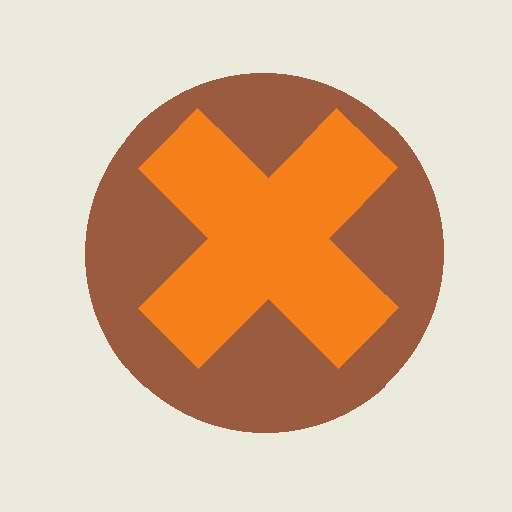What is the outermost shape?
The brown circle.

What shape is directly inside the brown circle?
The orange cross.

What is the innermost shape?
The orange cross.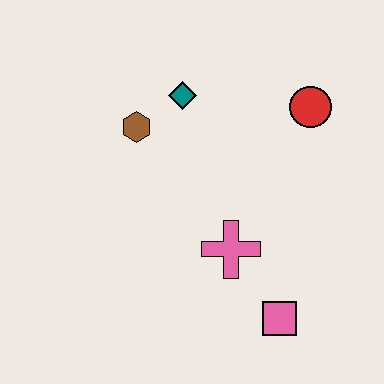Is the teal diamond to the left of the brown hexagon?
No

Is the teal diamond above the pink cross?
Yes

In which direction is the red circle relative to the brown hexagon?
The red circle is to the right of the brown hexagon.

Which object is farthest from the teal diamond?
The pink square is farthest from the teal diamond.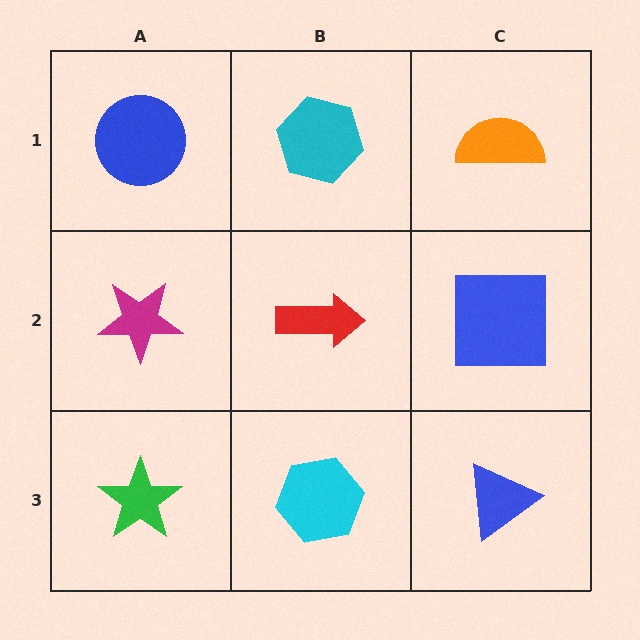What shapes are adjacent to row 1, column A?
A magenta star (row 2, column A), a cyan hexagon (row 1, column B).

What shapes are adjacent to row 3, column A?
A magenta star (row 2, column A), a cyan hexagon (row 3, column B).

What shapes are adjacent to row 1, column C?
A blue square (row 2, column C), a cyan hexagon (row 1, column B).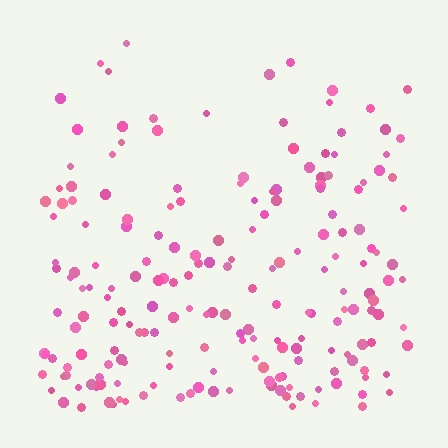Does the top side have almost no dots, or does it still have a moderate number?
Still a moderate number, just noticeably fewer than the bottom.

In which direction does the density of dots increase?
From top to bottom, with the bottom side densest.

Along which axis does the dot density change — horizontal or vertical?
Vertical.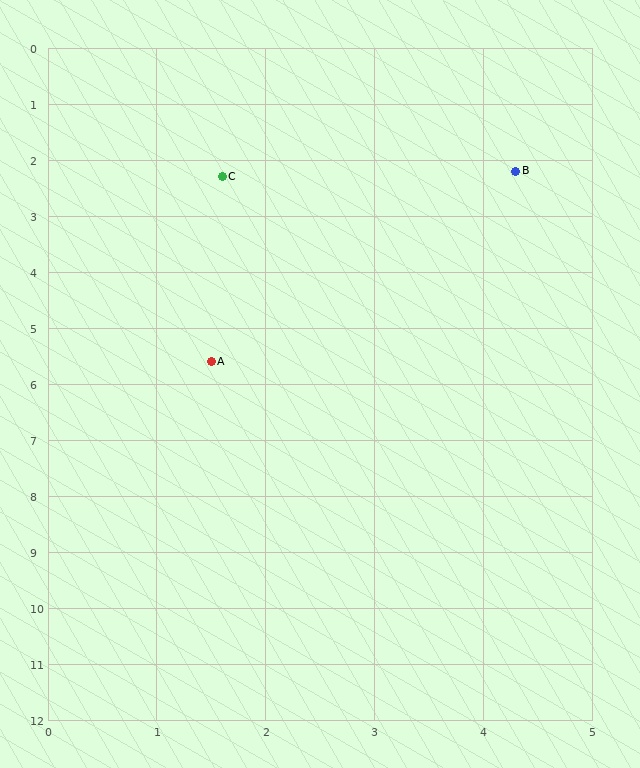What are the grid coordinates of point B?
Point B is at approximately (4.3, 2.2).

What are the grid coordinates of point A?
Point A is at approximately (1.5, 5.6).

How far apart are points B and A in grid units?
Points B and A are about 4.4 grid units apart.